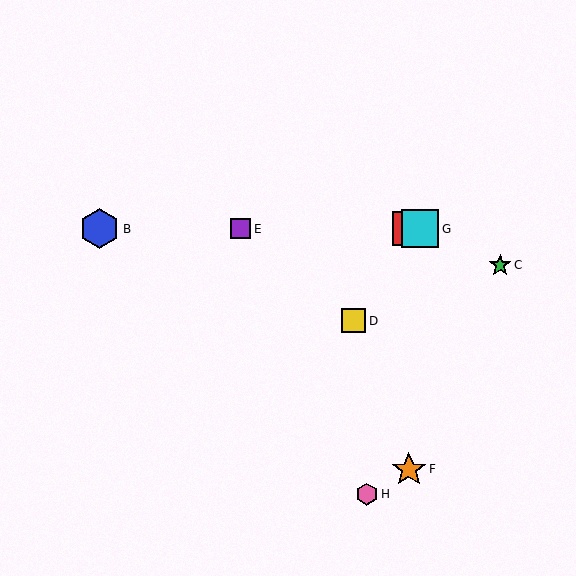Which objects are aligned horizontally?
Objects A, B, E, G are aligned horizontally.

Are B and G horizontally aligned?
Yes, both are at y≈229.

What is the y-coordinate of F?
Object F is at y≈469.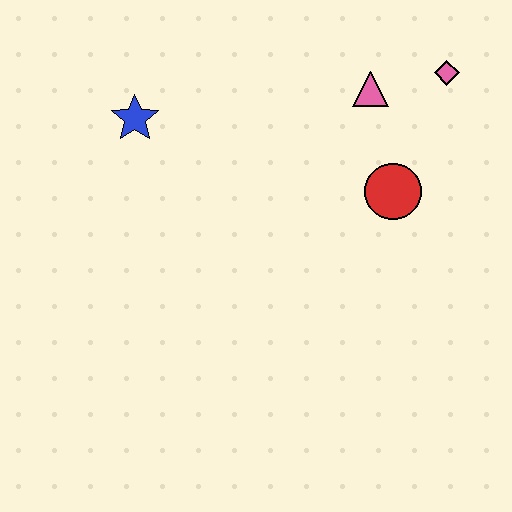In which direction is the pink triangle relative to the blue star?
The pink triangle is to the right of the blue star.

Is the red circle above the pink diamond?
No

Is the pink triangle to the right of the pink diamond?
No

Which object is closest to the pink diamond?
The pink triangle is closest to the pink diamond.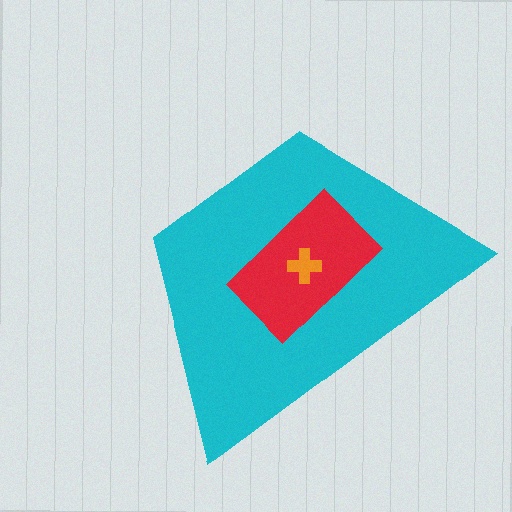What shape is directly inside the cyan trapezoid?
The red rectangle.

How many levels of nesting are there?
3.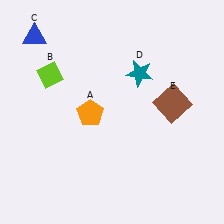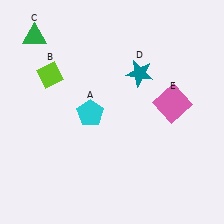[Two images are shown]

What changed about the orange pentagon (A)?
In Image 1, A is orange. In Image 2, it changed to cyan.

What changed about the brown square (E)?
In Image 1, E is brown. In Image 2, it changed to pink.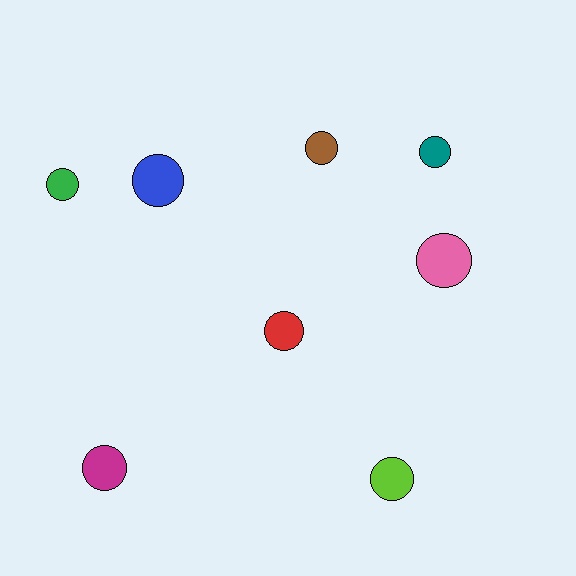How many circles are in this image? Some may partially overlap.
There are 8 circles.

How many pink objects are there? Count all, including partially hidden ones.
There is 1 pink object.